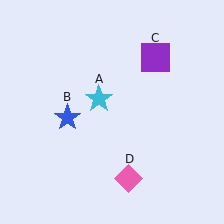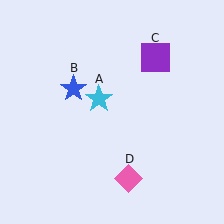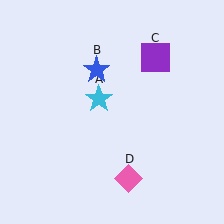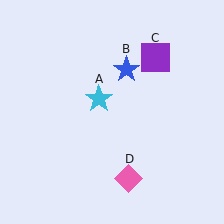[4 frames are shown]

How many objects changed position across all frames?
1 object changed position: blue star (object B).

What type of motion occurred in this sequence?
The blue star (object B) rotated clockwise around the center of the scene.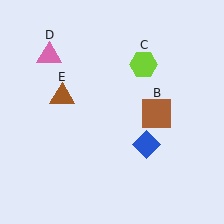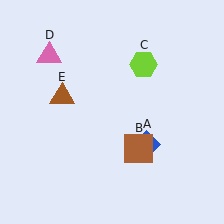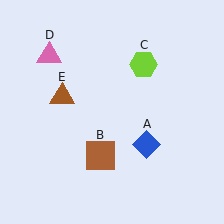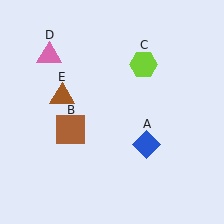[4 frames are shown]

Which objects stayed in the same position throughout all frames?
Blue diamond (object A) and lime hexagon (object C) and pink triangle (object D) and brown triangle (object E) remained stationary.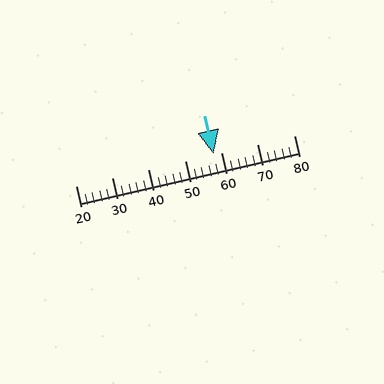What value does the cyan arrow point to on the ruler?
The cyan arrow points to approximately 58.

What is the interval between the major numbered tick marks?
The major tick marks are spaced 10 units apart.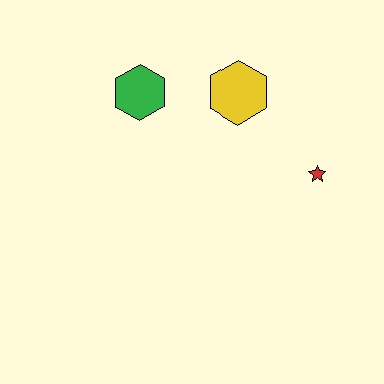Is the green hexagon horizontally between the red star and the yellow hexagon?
No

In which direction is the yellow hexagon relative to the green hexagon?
The yellow hexagon is to the right of the green hexagon.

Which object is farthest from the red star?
The green hexagon is farthest from the red star.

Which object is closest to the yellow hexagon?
The green hexagon is closest to the yellow hexagon.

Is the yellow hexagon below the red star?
No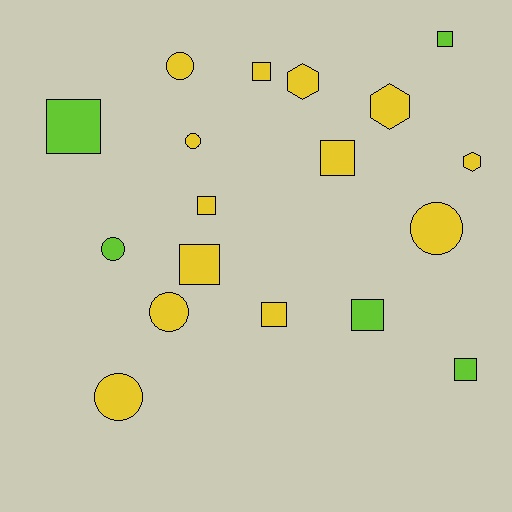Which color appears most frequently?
Yellow, with 13 objects.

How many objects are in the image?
There are 18 objects.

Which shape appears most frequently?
Square, with 9 objects.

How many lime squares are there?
There are 4 lime squares.